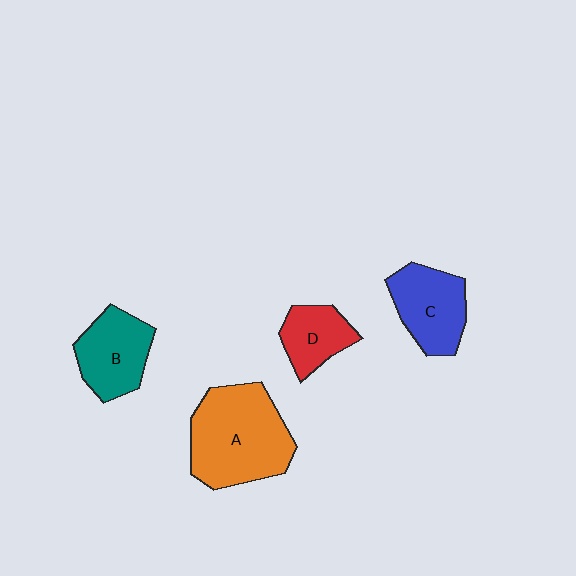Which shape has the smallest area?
Shape D (red).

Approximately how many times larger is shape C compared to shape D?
Approximately 1.4 times.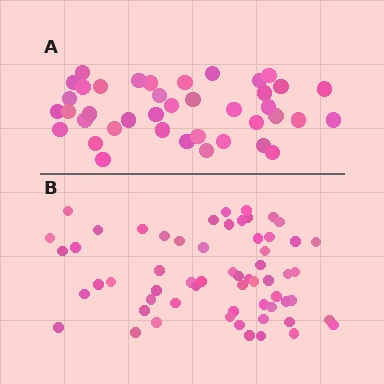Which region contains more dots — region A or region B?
Region B (the bottom region) has more dots.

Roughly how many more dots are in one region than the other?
Region B has approximately 20 more dots than region A.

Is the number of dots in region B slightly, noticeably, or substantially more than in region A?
Region B has substantially more. The ratio is roughly 1.5 to 1.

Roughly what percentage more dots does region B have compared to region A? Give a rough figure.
About 50% more.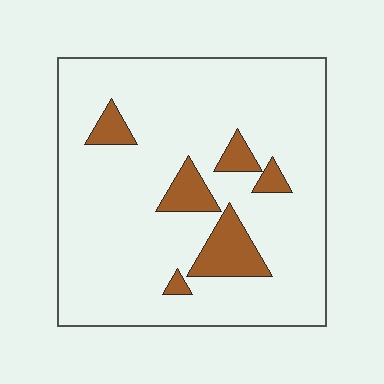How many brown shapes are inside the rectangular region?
6.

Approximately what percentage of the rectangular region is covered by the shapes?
Approximately 10%.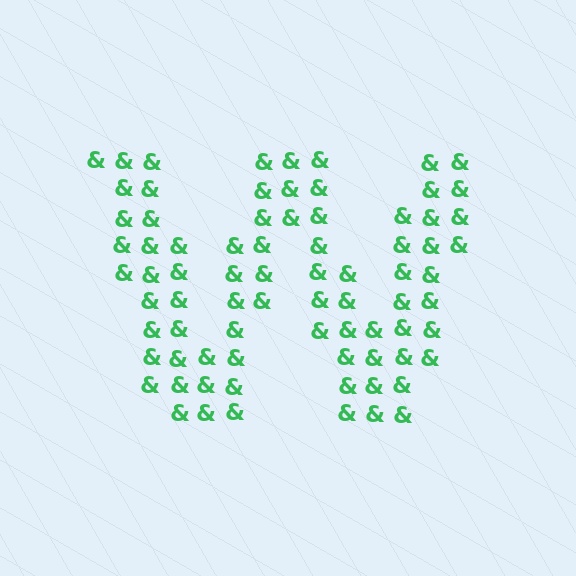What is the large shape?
The large shape is the letter W.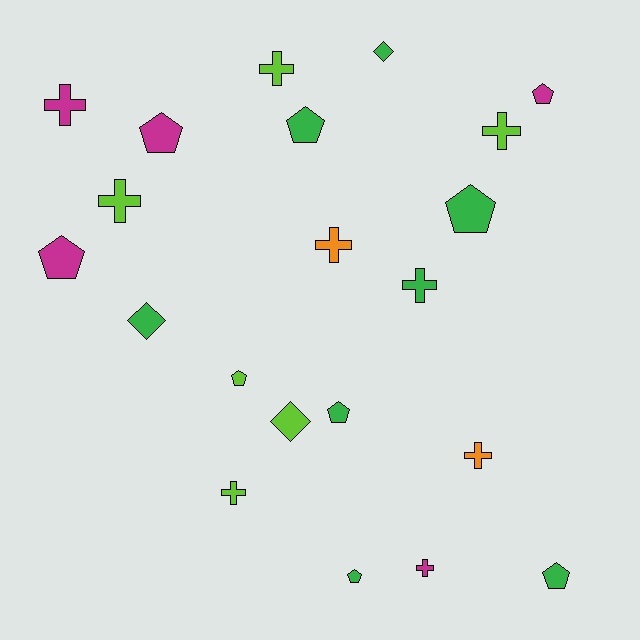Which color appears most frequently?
Green, with 8 objects.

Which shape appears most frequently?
Pentagon, with 9 objects.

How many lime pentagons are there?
There is 1 lime pentagon.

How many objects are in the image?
There are 21 objects.